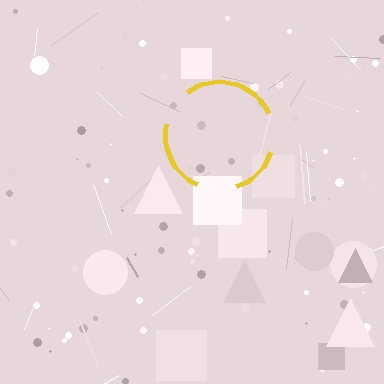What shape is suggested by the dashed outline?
The dashed outline suggests a circle.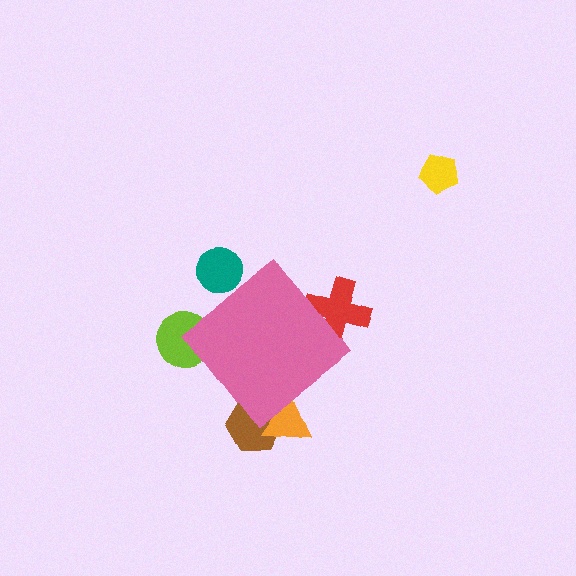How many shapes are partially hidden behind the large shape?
5 shapes are partially hidden.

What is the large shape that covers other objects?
A pink diamond.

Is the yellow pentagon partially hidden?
No, the yellow pentagon is fully visible.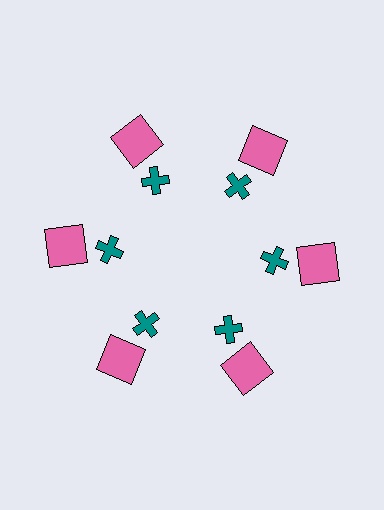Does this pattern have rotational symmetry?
Yes, this pattern has 6-fold rotational symmetry. It looks the same after rotating 60 degrees around the center.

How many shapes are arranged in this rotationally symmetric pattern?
There are 12 shapes, arranged in 6 groups of 2.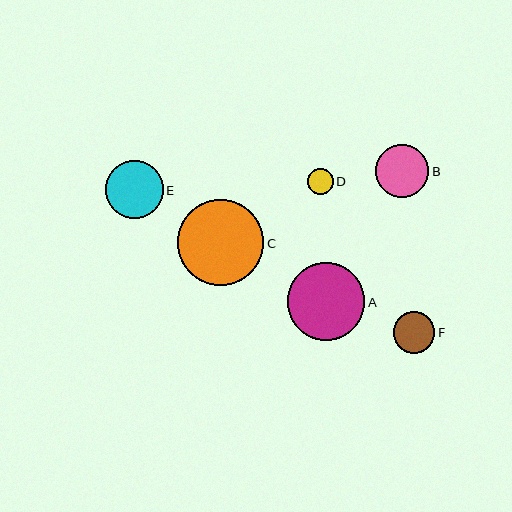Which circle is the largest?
Circle C is the largest with a size of approximately 86 pixels.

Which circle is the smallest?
Circle D is the smallest with a size of approximately 26 pixels.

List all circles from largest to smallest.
From largest to smallest: C, A, E, B, F, D.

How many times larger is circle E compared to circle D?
Circle E is approximately 2.2 times the size of circle D.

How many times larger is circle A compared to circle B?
Circle A is approximately 1.4 times the size of circle B.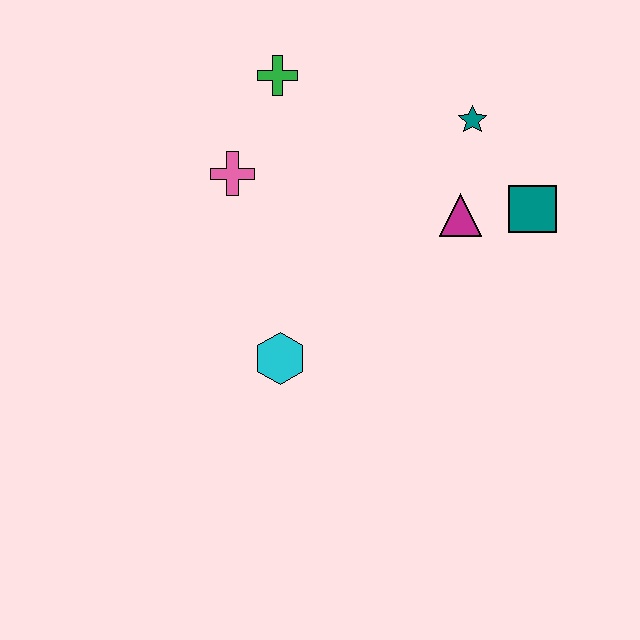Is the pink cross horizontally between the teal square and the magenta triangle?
No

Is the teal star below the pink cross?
No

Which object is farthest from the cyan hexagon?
The teal star is farthest from the cyan hexagon.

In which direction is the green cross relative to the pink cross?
The green cross is above the pink cross.